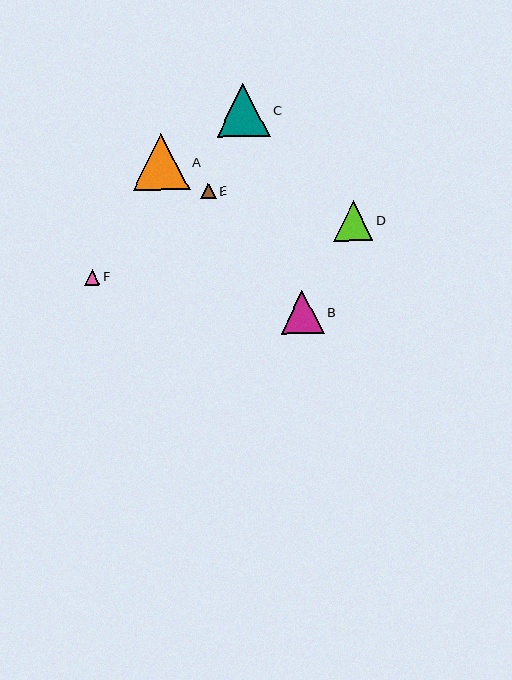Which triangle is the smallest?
Triangle F is the smallest with a size of approximately 15 pixels.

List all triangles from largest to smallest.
From largest to smallest: A, C, B, D, E, F.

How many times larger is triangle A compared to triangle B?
Triangle A is approximately 1.3 times the size of triangle B.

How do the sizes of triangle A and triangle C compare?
Triangle A and triangle C are approximately the same size.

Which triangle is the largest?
Triangle A is the largest with a size of approximately 57 pixels.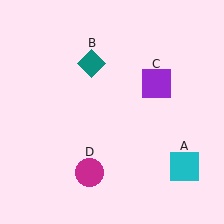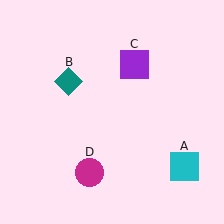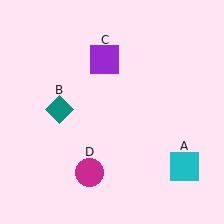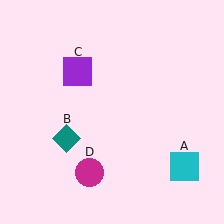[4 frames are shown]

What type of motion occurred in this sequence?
The teal diamond (object B), purple square (object C) rotated counterclockwise around the center of the scene.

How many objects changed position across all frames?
2 objects changed position: teal diamond (object B), purple square (object C).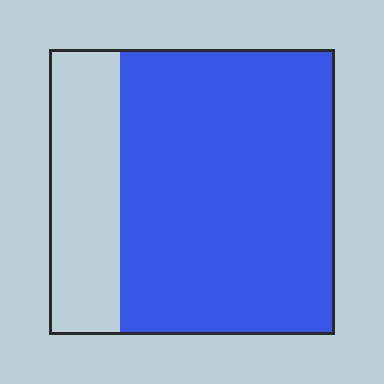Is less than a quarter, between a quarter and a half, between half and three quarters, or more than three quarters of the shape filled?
More than three quarters.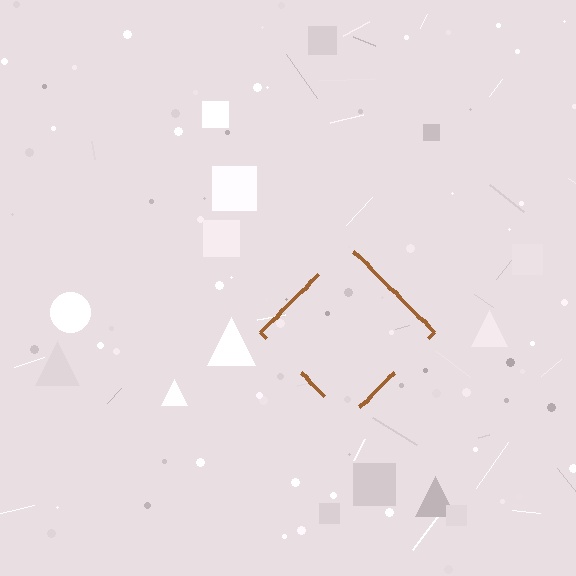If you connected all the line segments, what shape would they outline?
They would outline a diamond.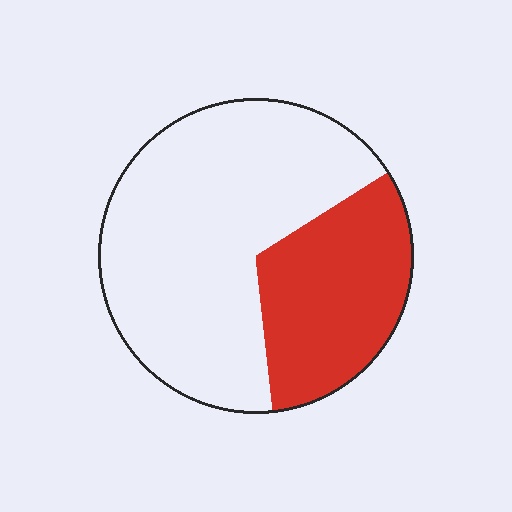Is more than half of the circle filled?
No.